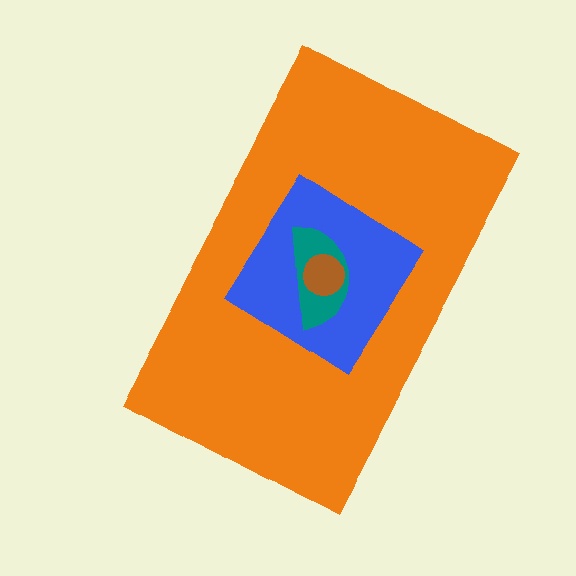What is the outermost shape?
The orange rectangle.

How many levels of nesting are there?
4.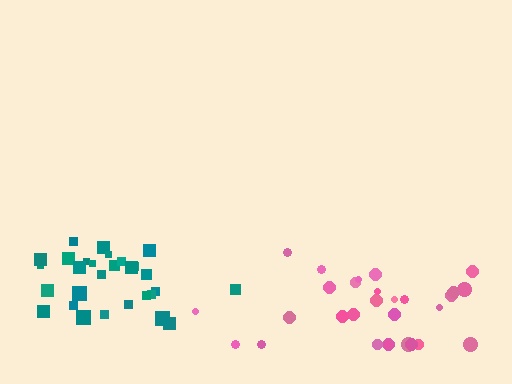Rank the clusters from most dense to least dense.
teal, pink.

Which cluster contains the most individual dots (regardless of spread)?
Pink (29).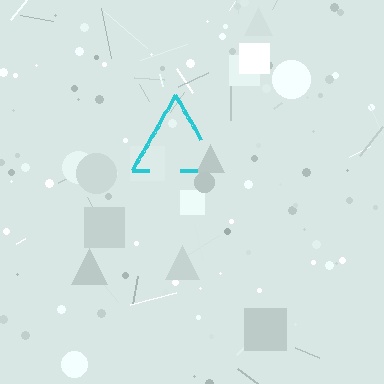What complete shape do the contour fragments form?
The contour fragments form a triangle.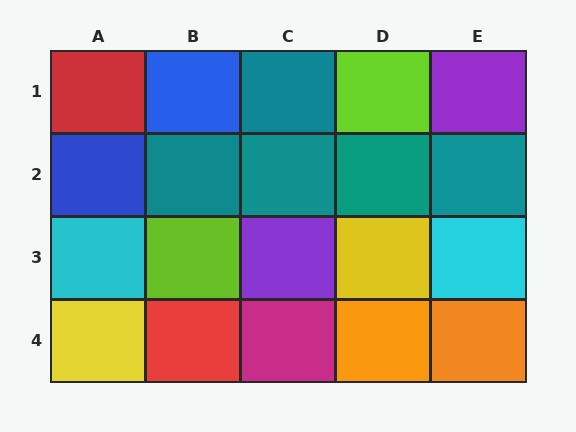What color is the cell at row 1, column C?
Teal.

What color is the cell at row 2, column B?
Teal.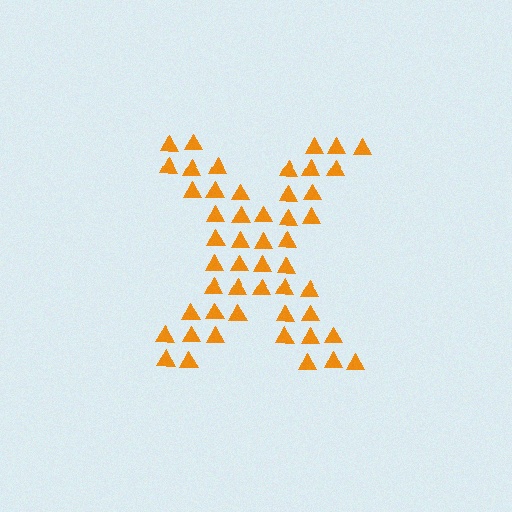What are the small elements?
The small elements are triangles.